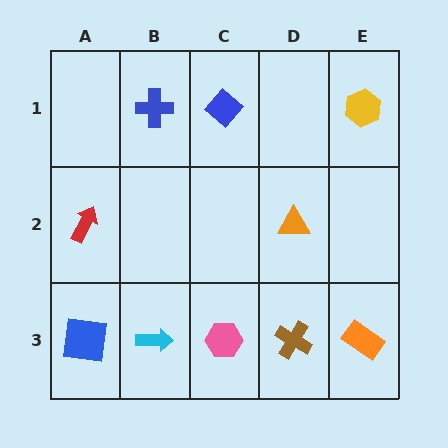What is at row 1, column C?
A blue diamond.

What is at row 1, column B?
A blue cross.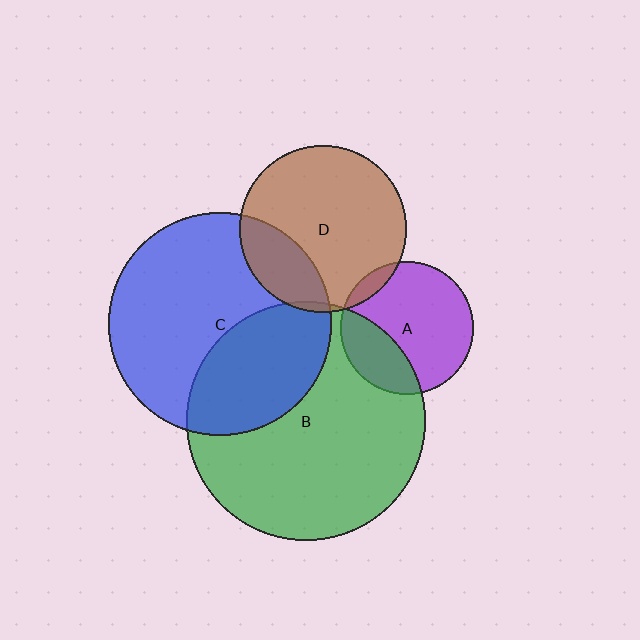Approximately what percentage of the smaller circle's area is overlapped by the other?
Approximately 5%.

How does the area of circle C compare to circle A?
Approximately 2.8 times.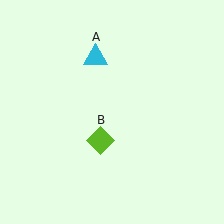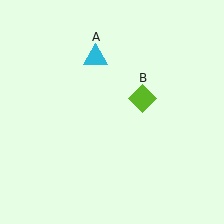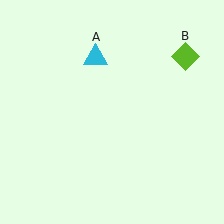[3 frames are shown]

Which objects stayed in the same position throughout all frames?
Cyan triangle (object A) remained stationary.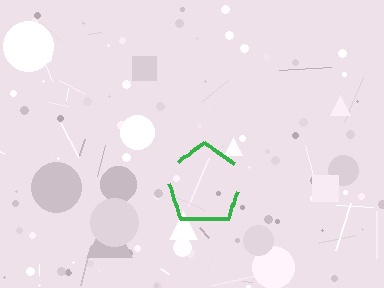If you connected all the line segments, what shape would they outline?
They would outline a pentagon.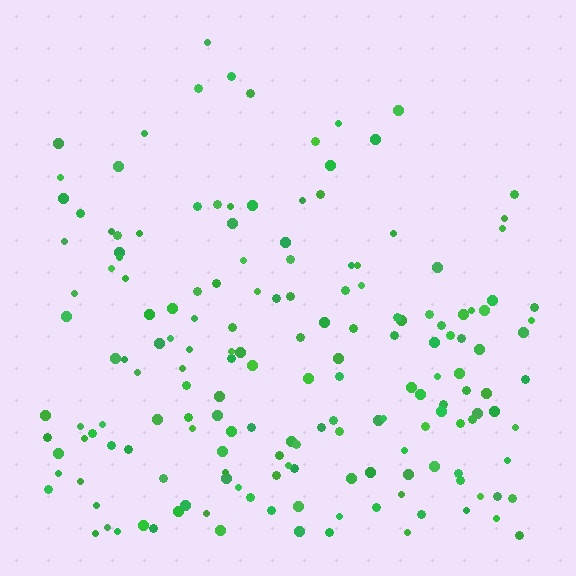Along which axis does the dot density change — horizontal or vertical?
Vertical.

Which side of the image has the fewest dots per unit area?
The top.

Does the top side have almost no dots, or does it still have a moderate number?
Still a moderate number, just noticeably fewer than the bottom.